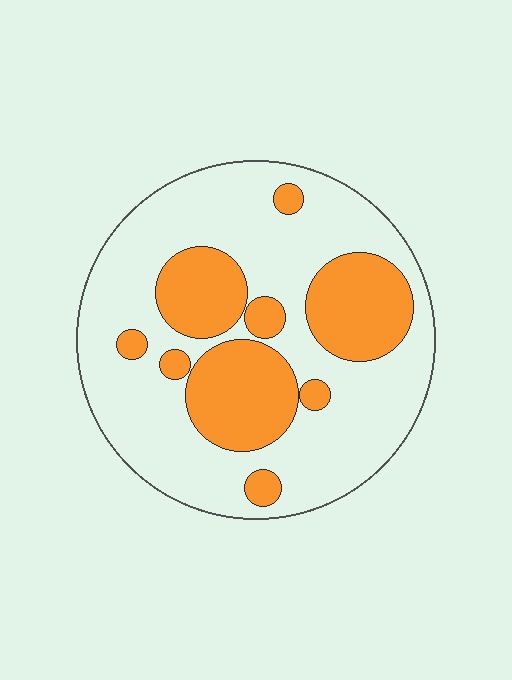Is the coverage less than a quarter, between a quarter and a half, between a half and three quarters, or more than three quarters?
Between a quarter and a half.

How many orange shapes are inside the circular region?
9.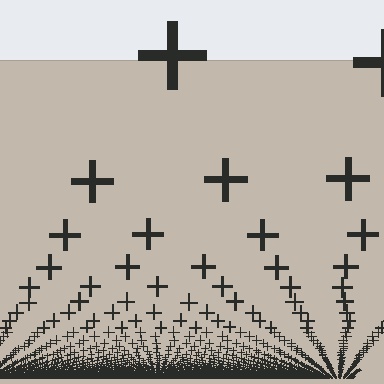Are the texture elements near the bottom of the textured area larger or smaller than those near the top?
Smaller. The gradient is inverted — elements near the bottom are smaller and denser.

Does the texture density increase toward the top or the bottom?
Density increases toward the bottom.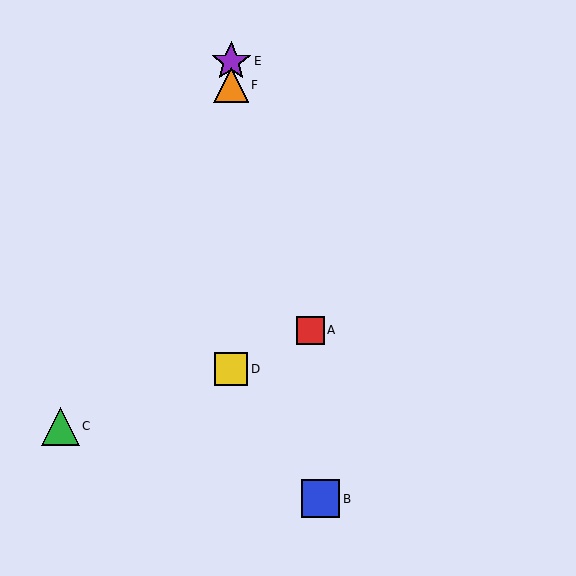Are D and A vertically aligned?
No, D is at x≈231 and A is at x≈310.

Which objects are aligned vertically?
Objects D, E, F are aligned vertically.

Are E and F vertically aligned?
Yes, both are at x≈231.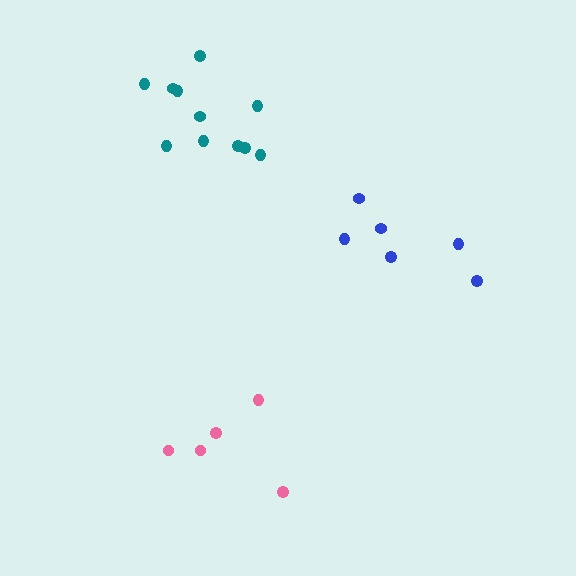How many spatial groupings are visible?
There are 3 spatial groupings.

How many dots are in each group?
Group 1: 6 dots, Group 2: 5 dots, Group 3: 11 dots (22 total).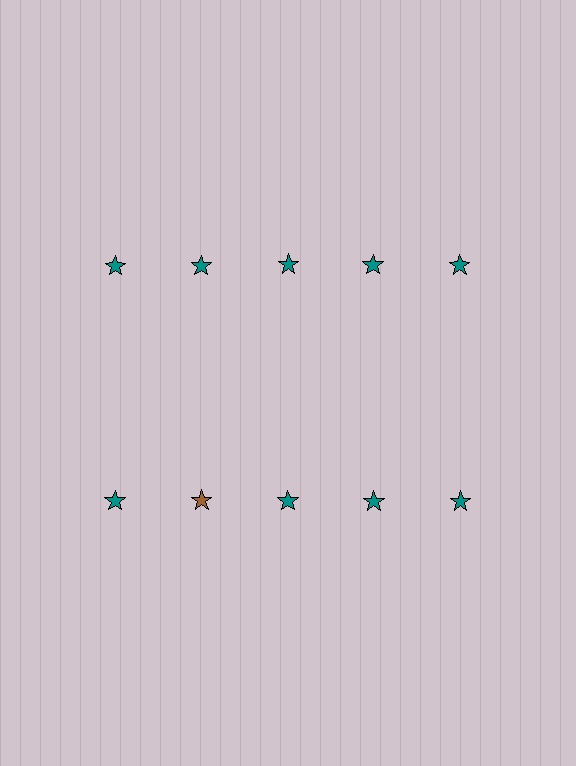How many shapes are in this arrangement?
There are 10 shapes arranged in a grid pattern.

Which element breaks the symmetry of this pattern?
The brown star in the second row, second from left column breaks the symmetry. All other shapes are teal stars.